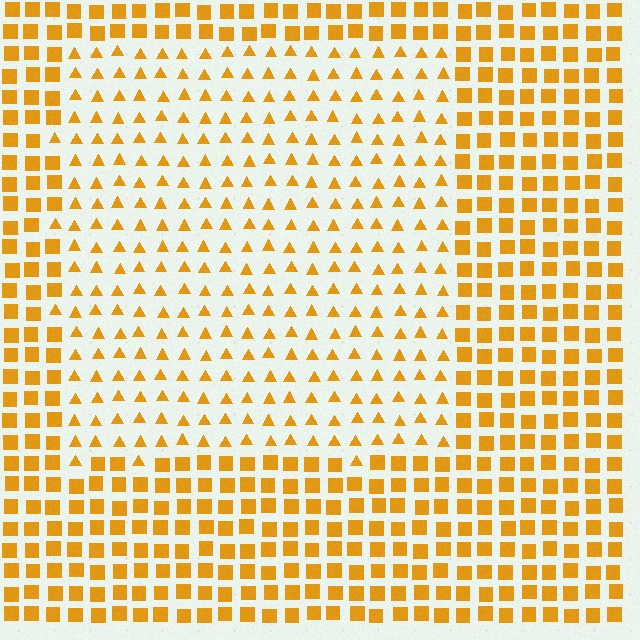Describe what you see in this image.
The image is filled with small orange elements arranged in a uniform grid. A rectangle-shaped region contains triangles, while the surrounding area contains squares. The boundary is defined purely by the change in element shape.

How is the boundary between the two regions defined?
The boundary is defined by a change in element shape: triangles inside vs. squares outside. All elements share the same color and spacing.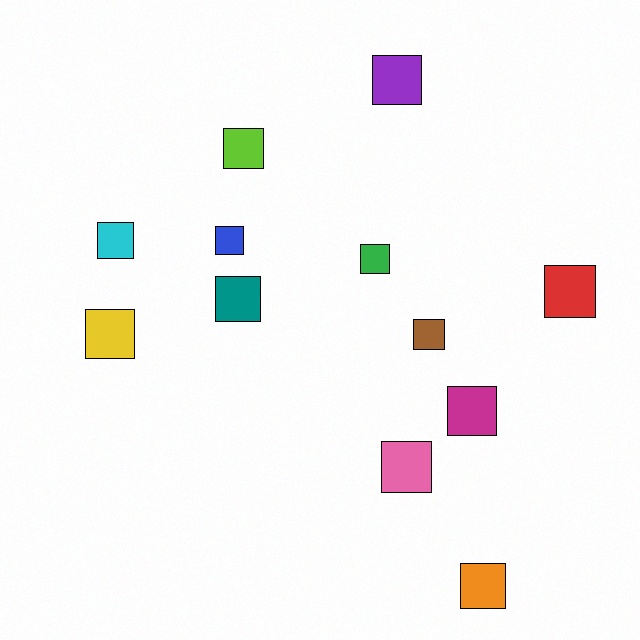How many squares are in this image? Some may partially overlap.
There are 12 squares.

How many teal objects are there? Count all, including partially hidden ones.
There is 1 teal object.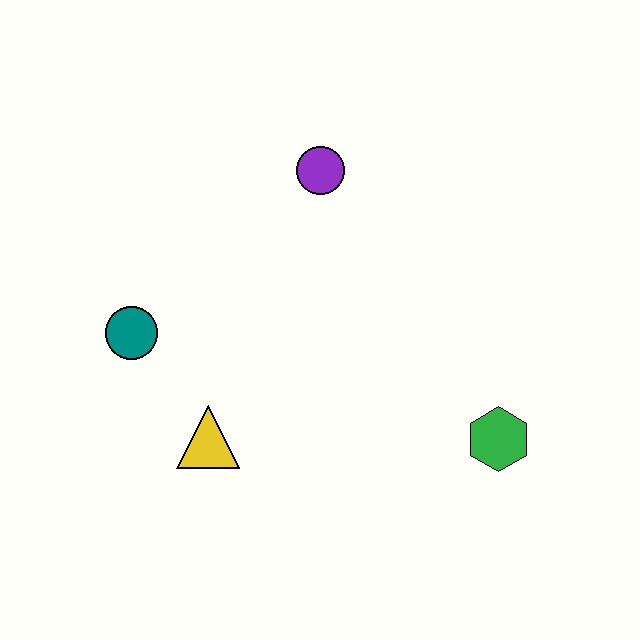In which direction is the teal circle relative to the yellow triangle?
The teal circle is above the yellow triangle.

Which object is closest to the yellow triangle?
The teal circle is closest to the yellow triangle.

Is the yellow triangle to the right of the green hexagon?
No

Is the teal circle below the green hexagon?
No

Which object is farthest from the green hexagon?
The teal circle is farthest from the green hexagon.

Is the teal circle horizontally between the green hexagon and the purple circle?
No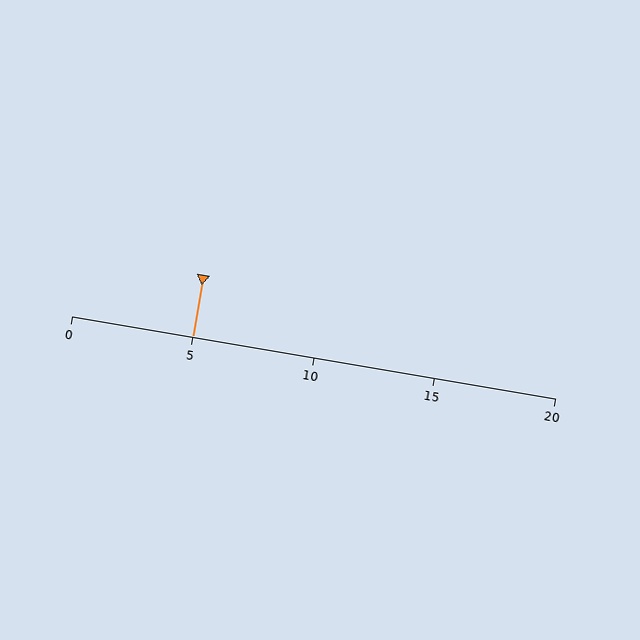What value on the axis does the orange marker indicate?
The marker indicates approximately 5.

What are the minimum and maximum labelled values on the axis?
The axis runs from 0 to 20.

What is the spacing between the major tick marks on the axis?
The major ticks are spaced 5 apart.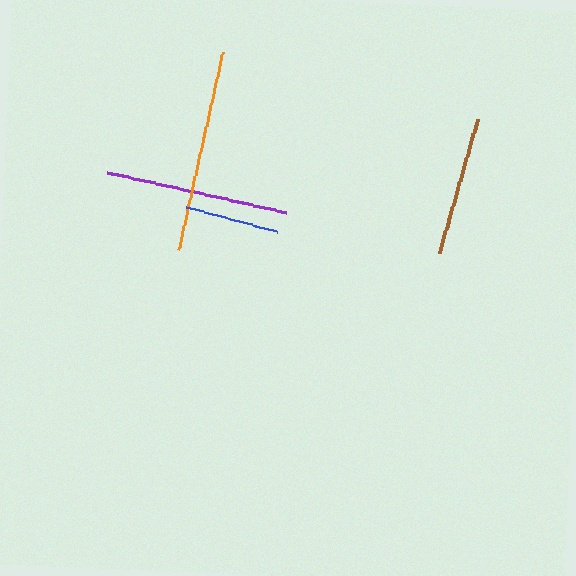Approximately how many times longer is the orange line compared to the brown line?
The orange line is approximately 1.5 times the length of the brown line.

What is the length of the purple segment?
The purple segment is approximately 184 pixels long.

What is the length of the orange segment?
The orange segment is approximately 202 pixels long.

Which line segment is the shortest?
The blue line is the shortest at approximately 94 pixels.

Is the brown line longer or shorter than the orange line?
The orange line is longer than the brown line.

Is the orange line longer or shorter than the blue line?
The orange line is longer than the blue line.